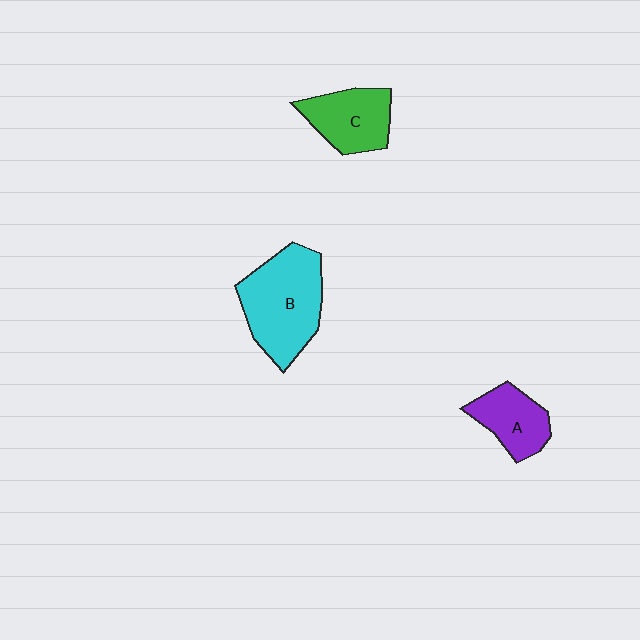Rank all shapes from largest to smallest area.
From largest to smallest: B (cyan), C (green), A (purple).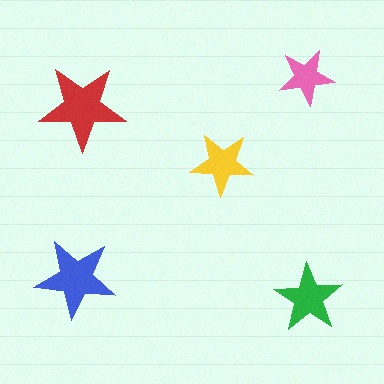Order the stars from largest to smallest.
the red one, the blue one, the green one, the yellow one, the pink one.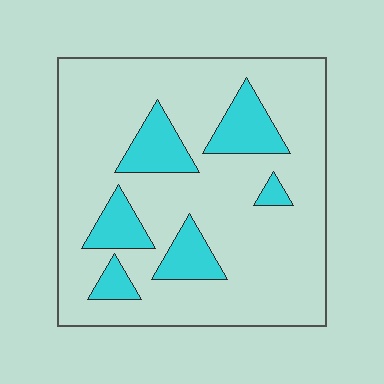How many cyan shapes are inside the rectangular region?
6.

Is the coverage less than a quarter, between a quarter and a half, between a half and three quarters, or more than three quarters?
Less than a quarter.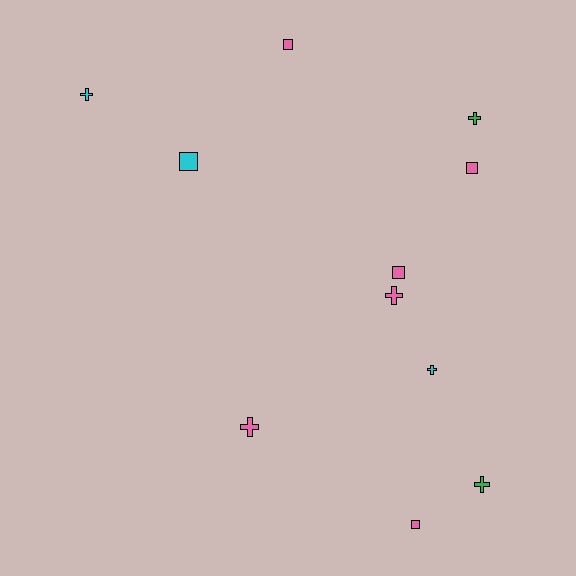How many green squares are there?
There are no green squares.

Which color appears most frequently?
Pink, with 6 objects.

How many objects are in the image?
There are 11 objects.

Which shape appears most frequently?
Cross, with 6 objects.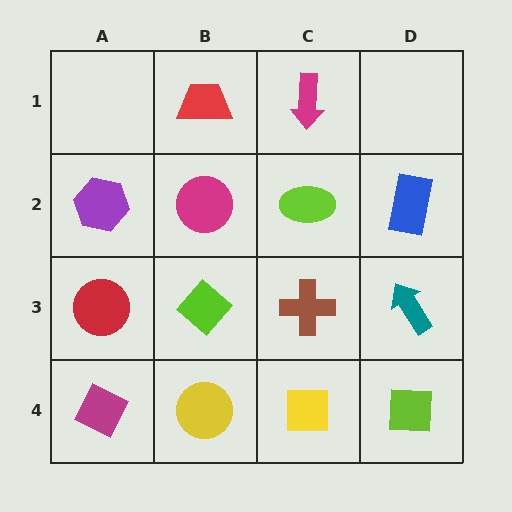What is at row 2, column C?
A lime ellipse.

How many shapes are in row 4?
4 shapes.